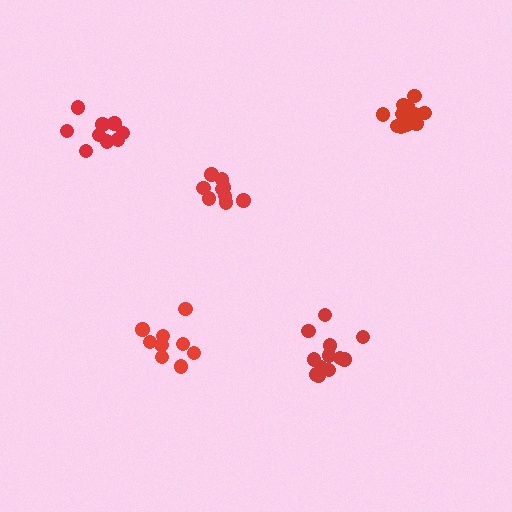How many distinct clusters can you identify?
There are 5 distinct clusters.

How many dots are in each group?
Group 1: 9 dots, Group 2: 9 dots, Group 3: 12 dots, Group 4: 9 dots, Group 5: 12 dots (51 total).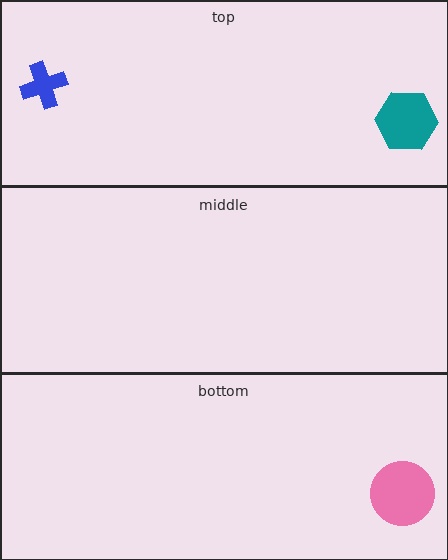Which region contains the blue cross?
The top region.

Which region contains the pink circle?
The bottom region.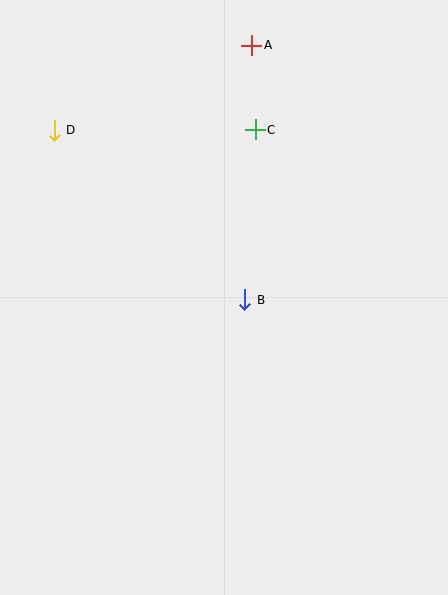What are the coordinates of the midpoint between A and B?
The midpoint between A and B is at (248, 172).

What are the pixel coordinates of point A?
Point A is at (252, 45).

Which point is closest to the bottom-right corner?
Point B is closest to the bottom-right corner.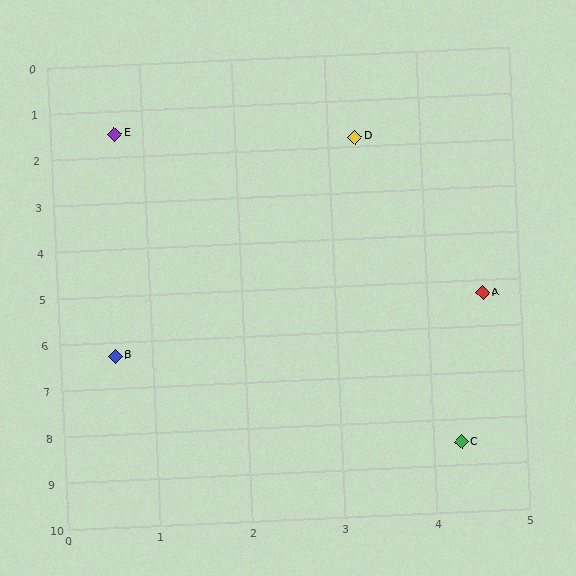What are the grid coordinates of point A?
Point A is at approximately (4.6, 5.3).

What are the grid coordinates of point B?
Point B is at approximately (0.6, 6.3).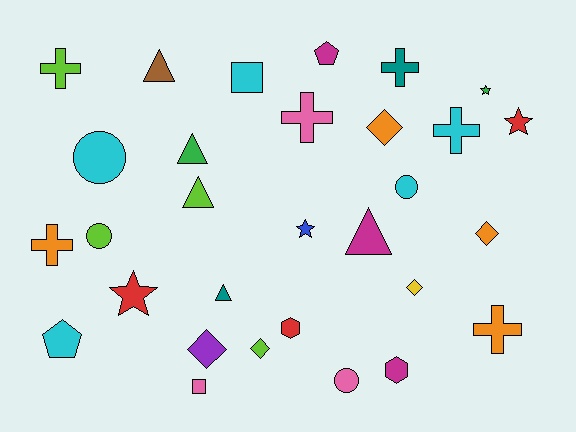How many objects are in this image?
There are 30 objects.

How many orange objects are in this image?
There are 4 orange objects.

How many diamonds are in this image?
There are 5 diamonds.